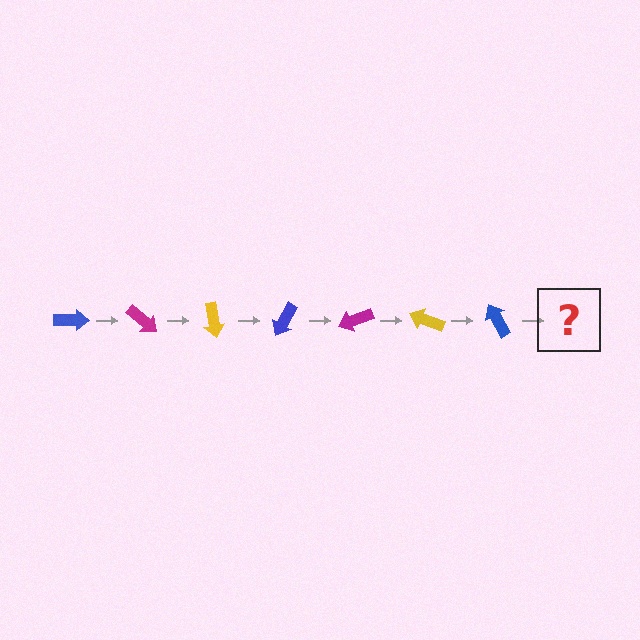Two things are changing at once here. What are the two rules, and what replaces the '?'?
The two rules are that it rotates 40 degrees each step and the color cycles through blue, magenta, and yellow. The '?' should be a magenta arrow, rotated 280 degrees from the start.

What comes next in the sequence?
The next element should be a magenta arrow, rotated 280 degrees from the start.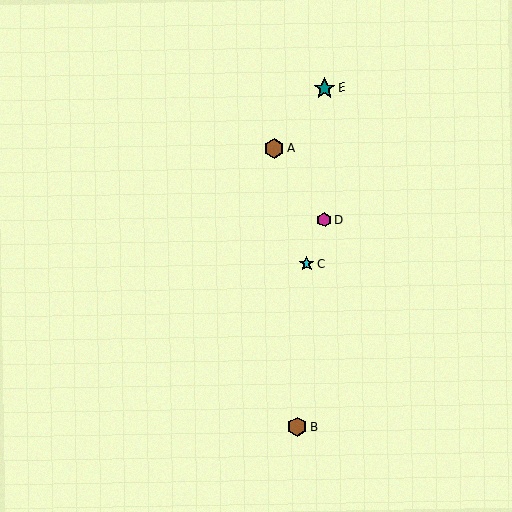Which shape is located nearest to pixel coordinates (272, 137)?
The brown hexagon (labeled A) at (274, 148) is nearest to that location.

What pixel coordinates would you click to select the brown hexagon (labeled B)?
Click at (297, 427) to select the brown hexagon B.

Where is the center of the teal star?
The center of the teal star is at (325, 88).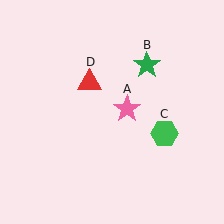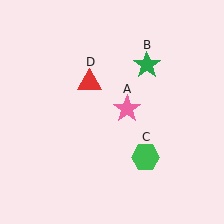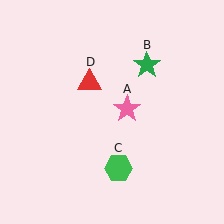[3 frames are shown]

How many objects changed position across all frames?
1 object changed position: green hexagon (object C).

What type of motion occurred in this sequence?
The green hexagon (object C) rotated clockwise around the center of the scene.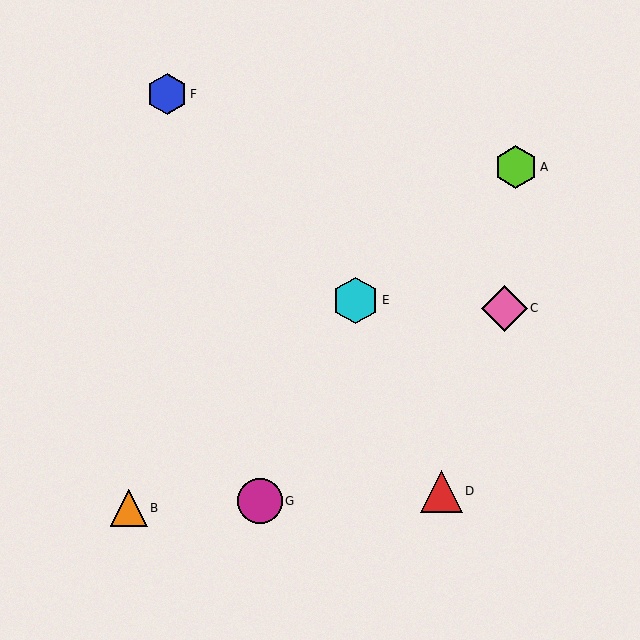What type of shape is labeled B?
Shape B is an orange triangle.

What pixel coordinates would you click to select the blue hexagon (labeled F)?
Click at (167, 94) to select the blue hexagon F.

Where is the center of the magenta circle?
The center of the magenta circle is at (260, 501).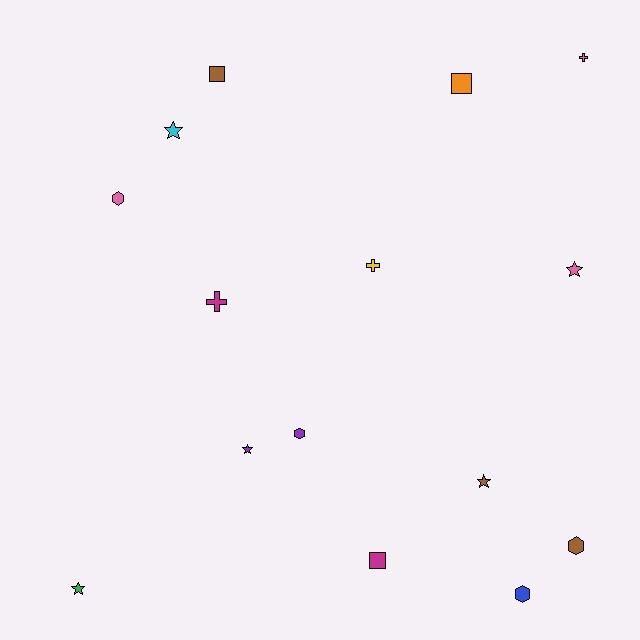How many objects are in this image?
There are 15 objects.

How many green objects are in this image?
There is 1 green object.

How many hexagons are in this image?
There are 4 hexagons.